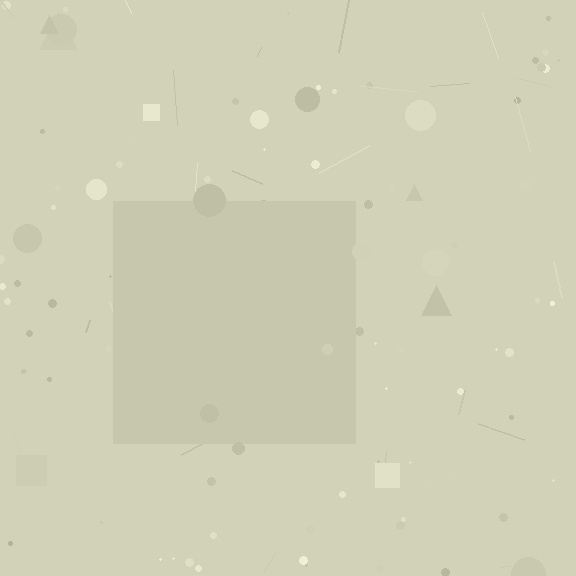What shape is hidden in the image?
A square is hidden in the image.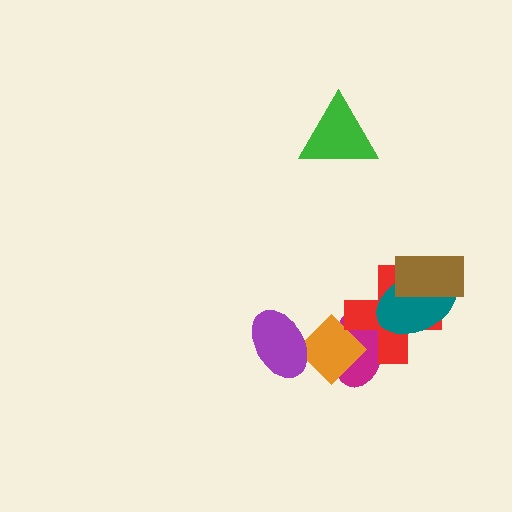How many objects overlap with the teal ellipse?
2 objects overlap with the teal ellipse.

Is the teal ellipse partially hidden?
Yes, it is partially covered by another shape.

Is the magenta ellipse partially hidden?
Yes, it is partially covered by another shape.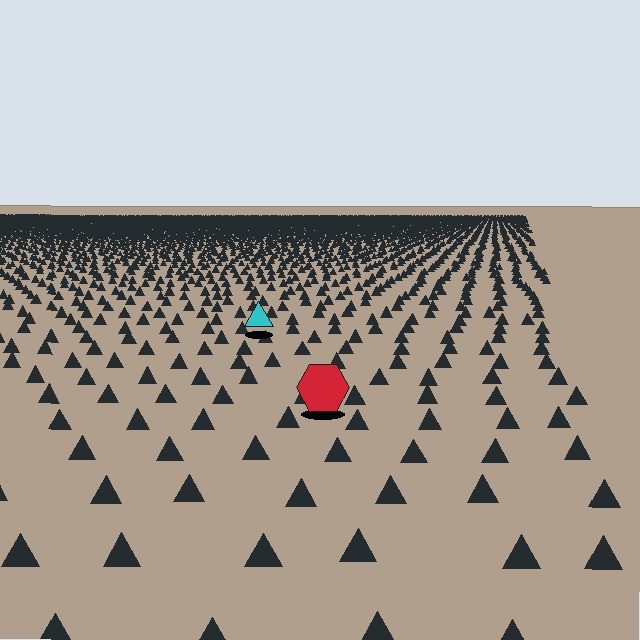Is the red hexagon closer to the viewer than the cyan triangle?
Yes. The red hexagon is closer — you can tell from the texture gradient: the ground texture is coarser near it.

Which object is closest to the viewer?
The red hexagon is closest. The texture marks near it are larger and more spread out.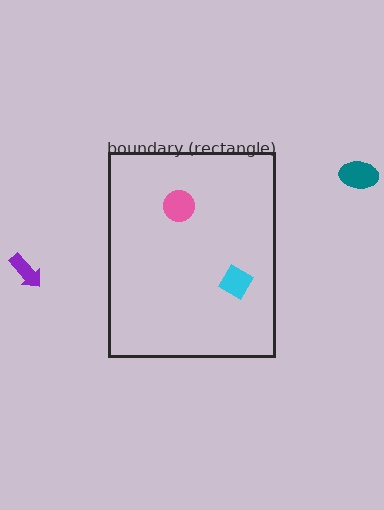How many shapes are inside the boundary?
2 inside, 2 outside.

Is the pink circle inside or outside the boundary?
Inside.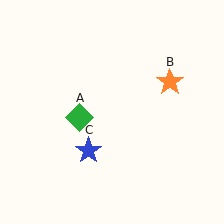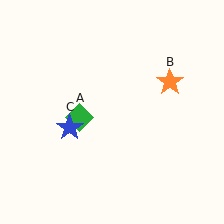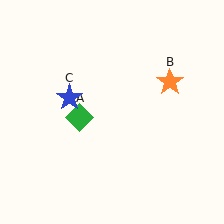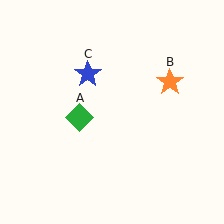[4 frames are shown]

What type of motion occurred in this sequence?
The blue star (object C) rotated clockwise around the center of the scene.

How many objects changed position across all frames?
1 object changed position: blue star (object C).